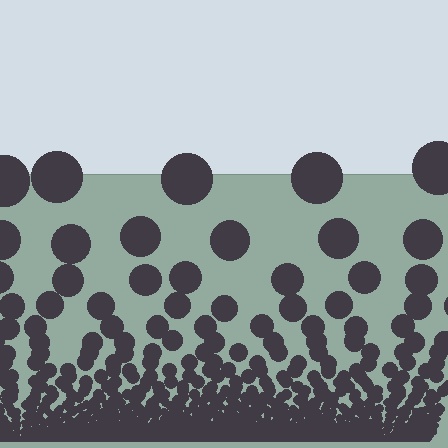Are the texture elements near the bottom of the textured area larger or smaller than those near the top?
Smaller. The gradient is inverted — elements near the bottom are smaller and denser.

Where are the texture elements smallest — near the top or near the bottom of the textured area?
Near the bottom.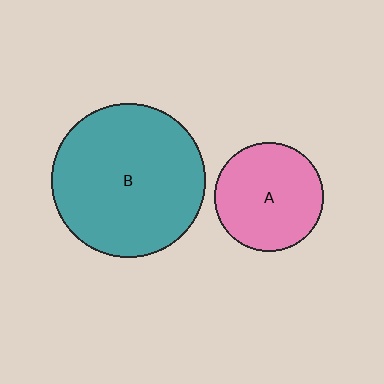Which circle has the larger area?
Circle B (teal).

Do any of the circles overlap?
No, none of the circles overlap.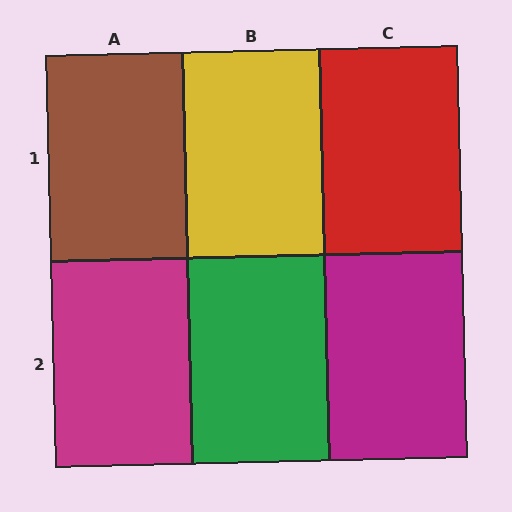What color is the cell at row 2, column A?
Magenta.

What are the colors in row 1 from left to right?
Brown, yellow, red.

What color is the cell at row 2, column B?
Green.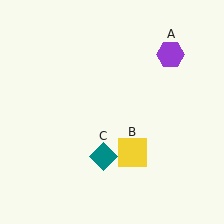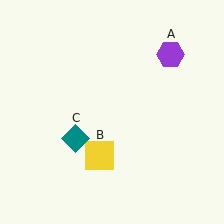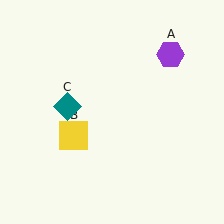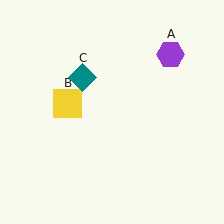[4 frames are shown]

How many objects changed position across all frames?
2 objects changed position: yellow square (object B), teal diamond (object C).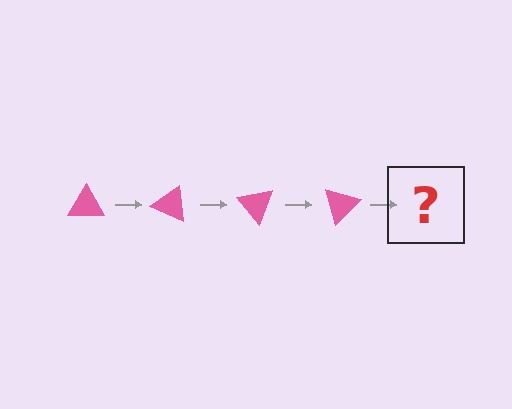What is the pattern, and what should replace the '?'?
The pattern is that the triangle rotates 25 degrees each step. The '?' should be a pink triangle rotated 100 degrees.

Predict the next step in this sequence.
The next step is a pink triangle rotated 100 degrees.